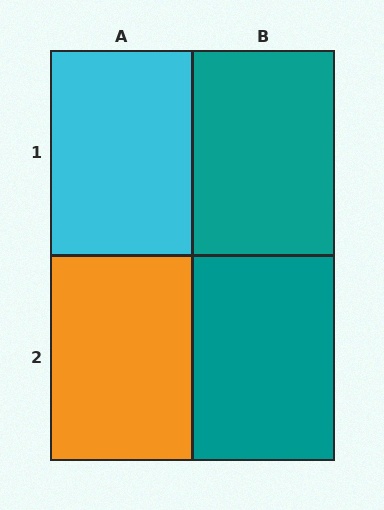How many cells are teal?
2 cells are teal.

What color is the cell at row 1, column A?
Cyan.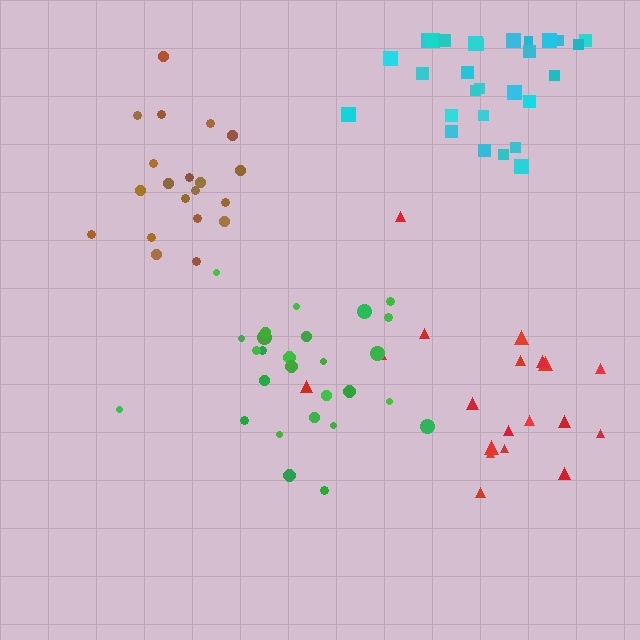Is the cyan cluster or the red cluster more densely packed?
Cyan.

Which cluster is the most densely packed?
Brown.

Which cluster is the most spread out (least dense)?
Red.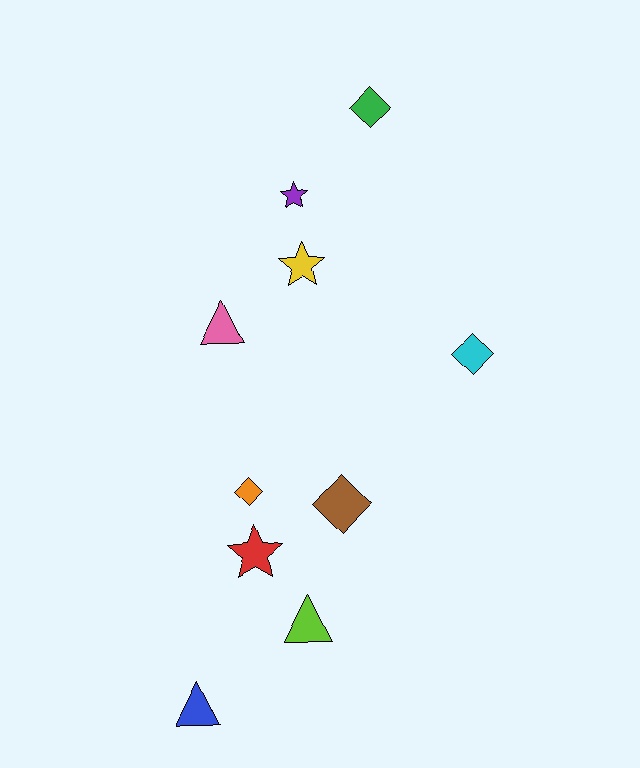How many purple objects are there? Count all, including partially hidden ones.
There is 1 purple object.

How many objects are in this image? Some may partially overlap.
There are 10 objects.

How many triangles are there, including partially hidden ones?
There are 3 triangles.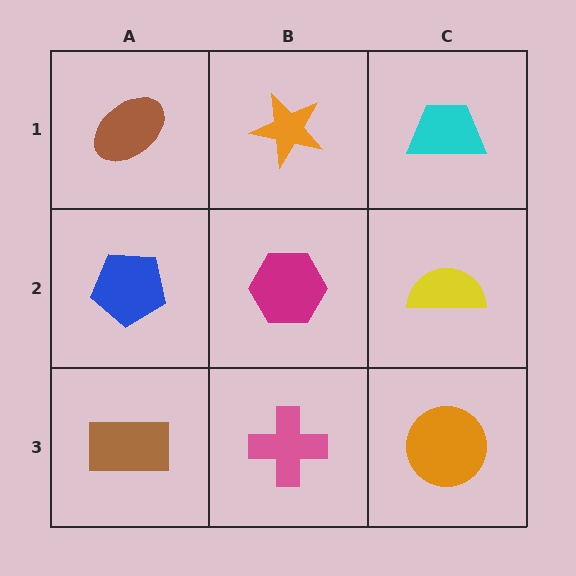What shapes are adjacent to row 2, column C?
A cyan trapezoid (row 1, column C), an orange circle (row 3, column C), a magenta hexagon (row 2, column B).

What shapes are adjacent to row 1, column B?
A magenta hexagon (row 2, column B), a brown ellipse (row 1, column A), a cyan trapezoid (row 1, column C).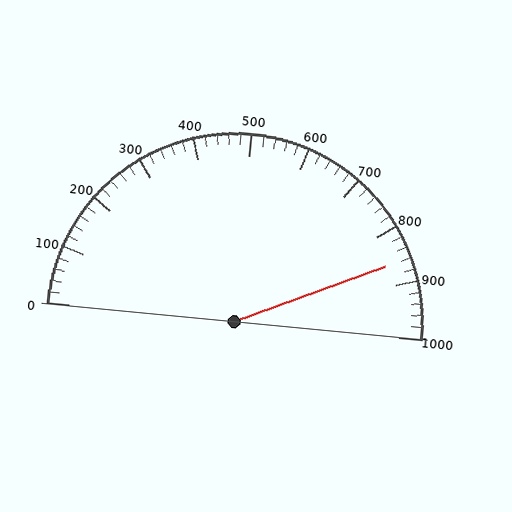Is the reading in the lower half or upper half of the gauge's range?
The reading is in the upper half of the range (0 to 1000).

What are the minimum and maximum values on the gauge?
The gauge ranges from 0 to 1000.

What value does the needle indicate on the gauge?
The needle indicates approximately 860.